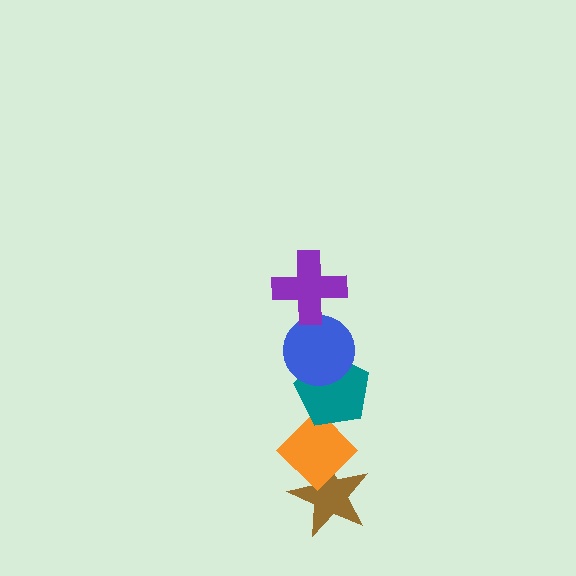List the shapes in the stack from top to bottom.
From top to bottom: the purple cross, the blue circle, the teal pentagon, the orange diamond, the brown star.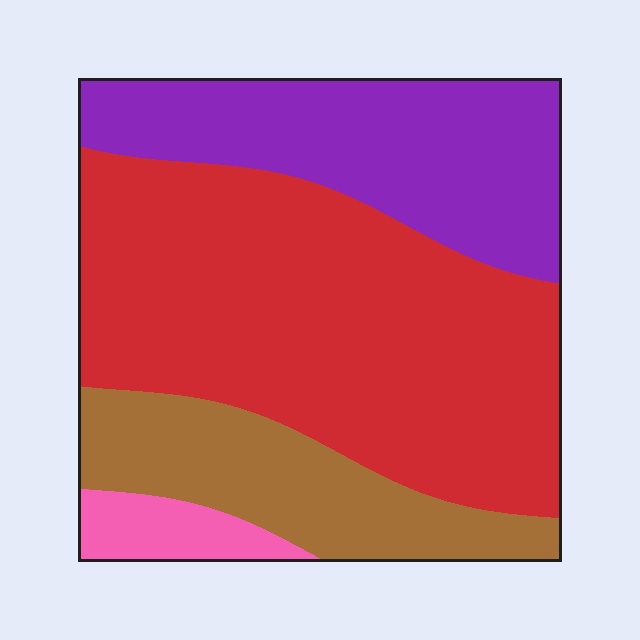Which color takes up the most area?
Red, at roughly 50%.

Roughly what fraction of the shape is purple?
Purple covers about 25% of the shape.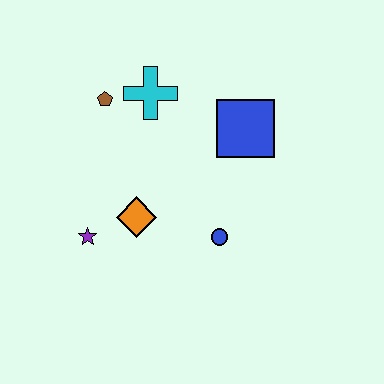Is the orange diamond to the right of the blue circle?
No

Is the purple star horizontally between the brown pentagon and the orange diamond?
No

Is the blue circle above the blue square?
No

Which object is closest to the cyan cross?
The brown pentagon is closest to the cyan cross.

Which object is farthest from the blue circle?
The brown pentagon is farthest from the blue circle.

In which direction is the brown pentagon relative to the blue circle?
The brown pentagon is above the blue circle.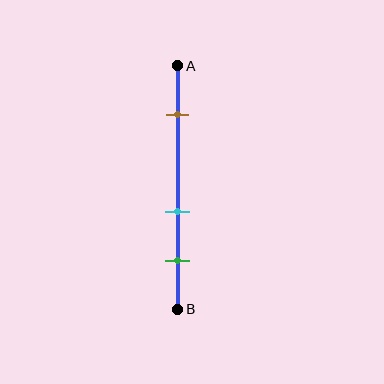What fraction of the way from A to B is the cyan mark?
The cyan mark is approximately 60% (0.6) of the way from A to B.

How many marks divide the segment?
There are 3 marks dividing the segment.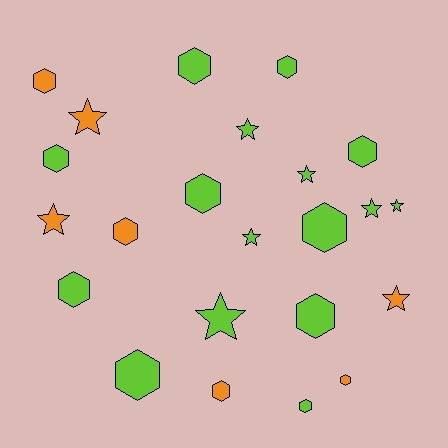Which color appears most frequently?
Lime, with 16 objects.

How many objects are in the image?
There are 23 objects.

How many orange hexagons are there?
There are 4 orange hexagons.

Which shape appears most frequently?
Hexagon, with 14 objects.